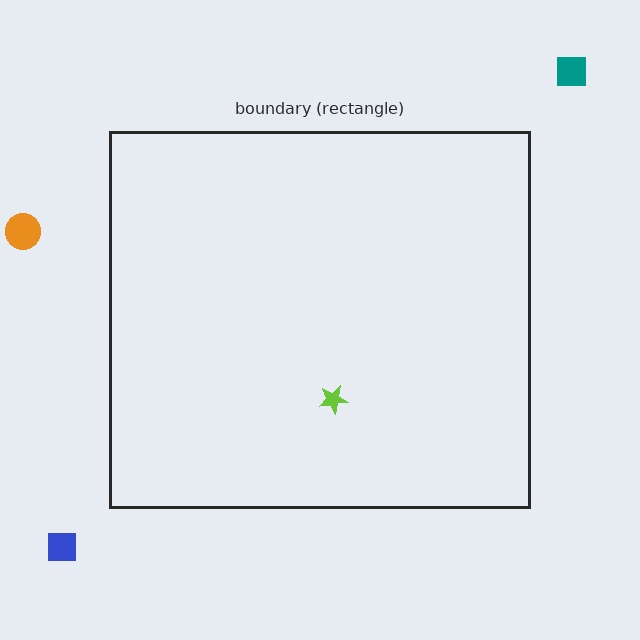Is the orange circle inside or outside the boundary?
Outside.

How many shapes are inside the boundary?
1 inside, 3 outside.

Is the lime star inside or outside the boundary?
Inside.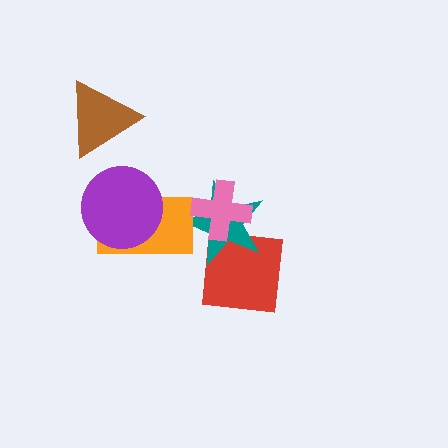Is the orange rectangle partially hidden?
Yes, it is partially covered by another shape.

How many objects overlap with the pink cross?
1 object overlaps with the pink cross.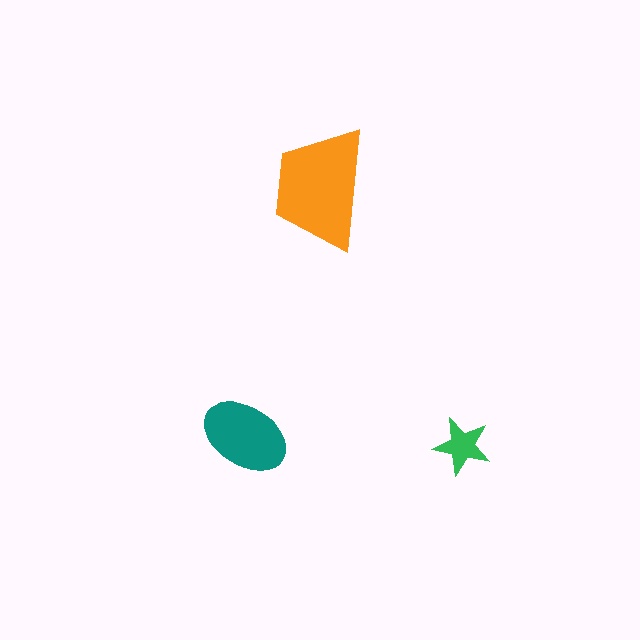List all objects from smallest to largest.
The green star, the teal ellipse, the orange trapezoid.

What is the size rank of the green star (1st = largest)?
3rd.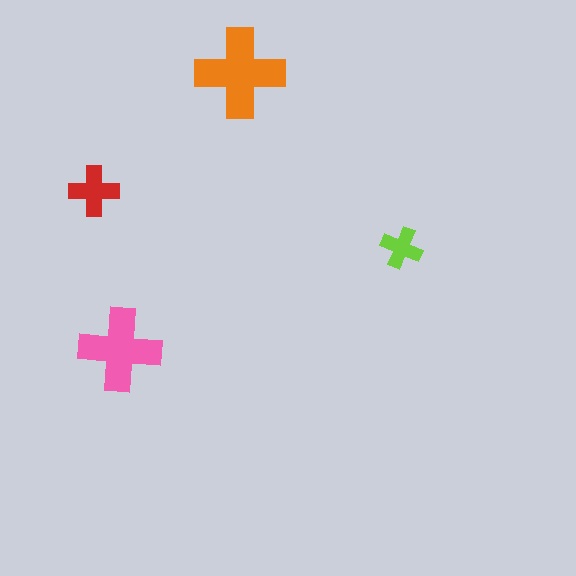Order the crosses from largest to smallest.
the orange one, the pink one, the red one, the lime one.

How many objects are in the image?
There are 4 objects in the image.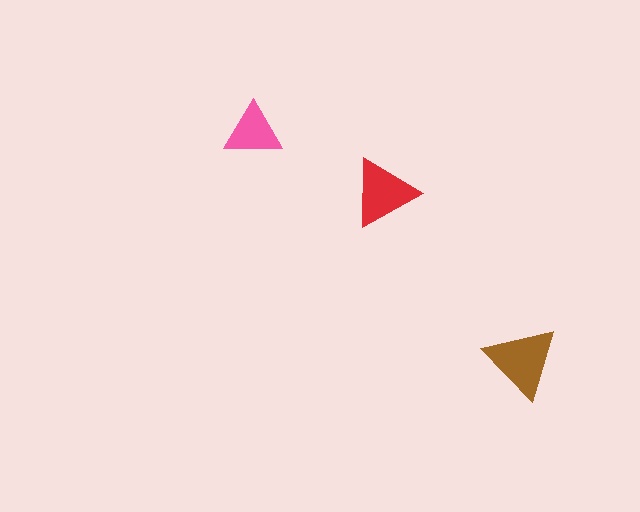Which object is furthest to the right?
The brown triangle is rightmost.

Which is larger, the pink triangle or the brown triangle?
The brown one.